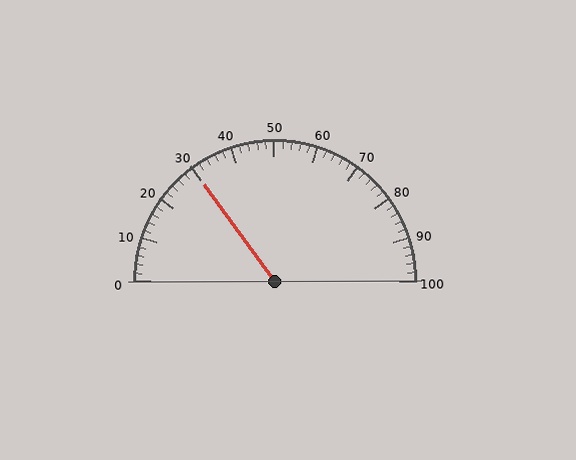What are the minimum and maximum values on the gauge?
The gauge ranges from 0 to 100.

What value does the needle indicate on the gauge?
The needle indicates approximately 30.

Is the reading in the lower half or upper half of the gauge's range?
The reading is in the lower half of the range (0 to 100).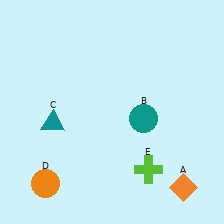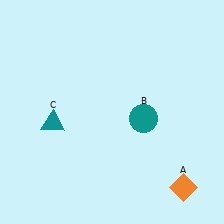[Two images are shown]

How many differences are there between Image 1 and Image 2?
There are 2 differences between the two images.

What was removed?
The orange circle (D), the lime cross (E) were removed in Image 2.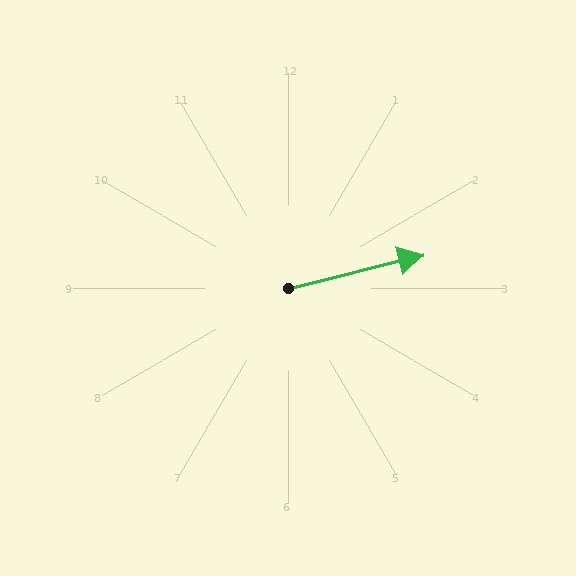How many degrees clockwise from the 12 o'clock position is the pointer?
Approximately 76 degrees.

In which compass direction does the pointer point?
East.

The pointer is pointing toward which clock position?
Roughly 3 o'clock.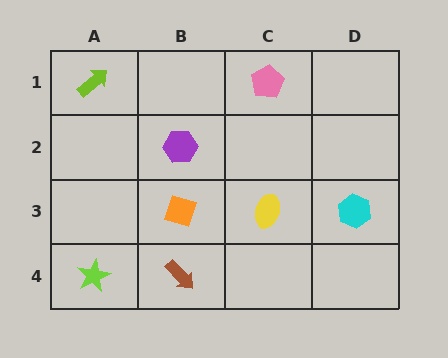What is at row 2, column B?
A purple hexagon.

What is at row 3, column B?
An orange diamond.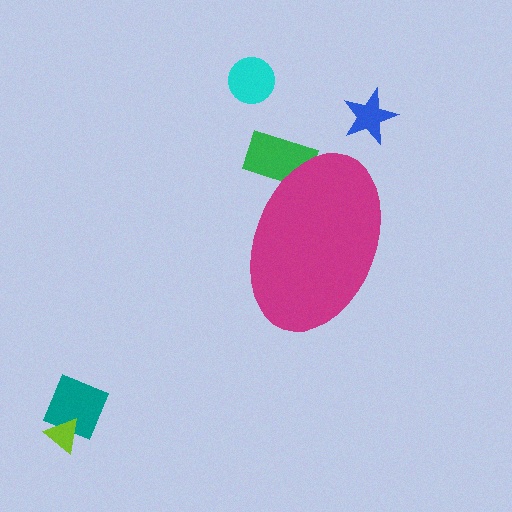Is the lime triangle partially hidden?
No, the lime triangle is fully visible.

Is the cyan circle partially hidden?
No, the cyan circle is fully visible.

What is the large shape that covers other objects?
A magenta ellipse.